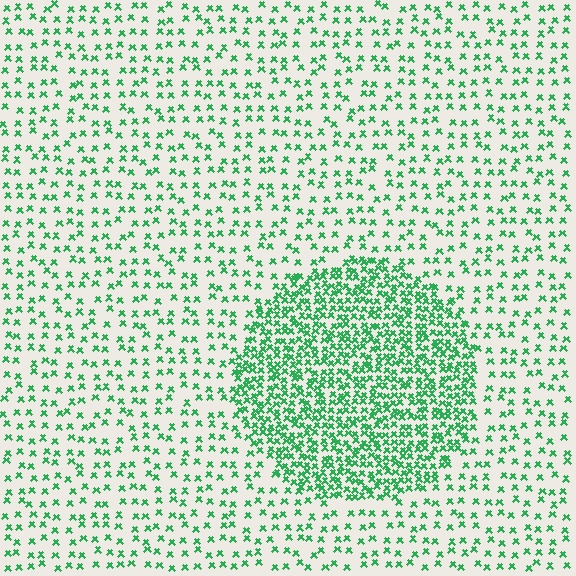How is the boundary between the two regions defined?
The boundary is defined by a change in element density (approximately 2.6x ratio). All elements are the same color, size, and shape.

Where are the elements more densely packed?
The elements are more densely packed inside the circle boundary.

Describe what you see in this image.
The image contains small green elements arranged at two different densities. A circle-shaped region is visible where the elements are more densely packed than the surrounding area.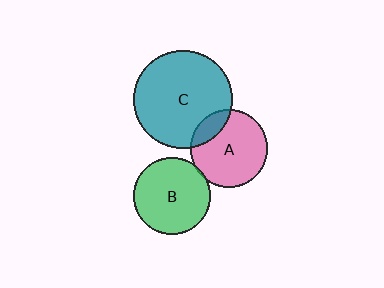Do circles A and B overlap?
Yes.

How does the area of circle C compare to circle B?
Approximately 1.6 times.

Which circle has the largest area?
Circle C (teal).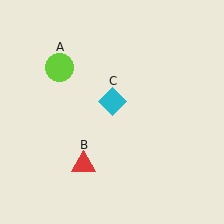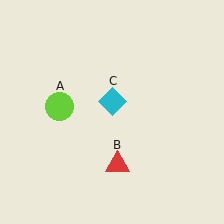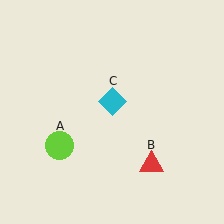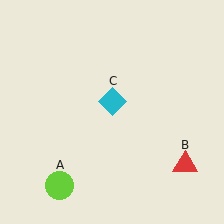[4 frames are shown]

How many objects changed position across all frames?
2 objects changed position: lime circle (object A), red triangle (object B).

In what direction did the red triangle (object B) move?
The red triangle (object B) moved right.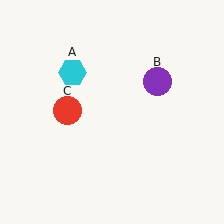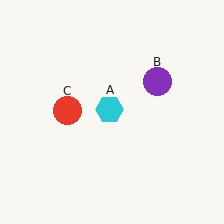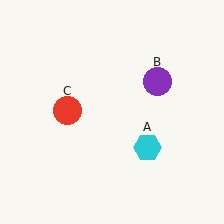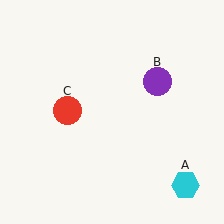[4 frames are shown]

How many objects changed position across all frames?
1 object changed position: cyan hexagon (object A).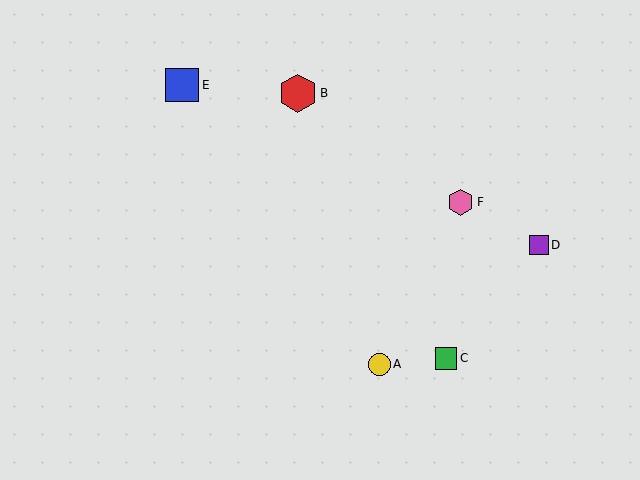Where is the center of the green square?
The center of the green square is at (446, 358).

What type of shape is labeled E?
Shape E is a blue square.